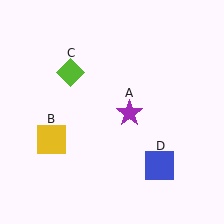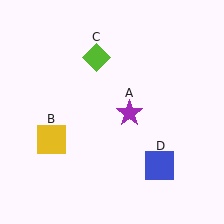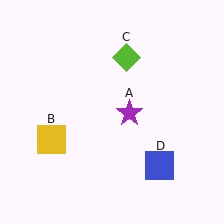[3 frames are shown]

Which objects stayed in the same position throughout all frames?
Purple star (object A) and yellow square (object B) and blue square (object D) remained stationary.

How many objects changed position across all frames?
1 object changed position: lime diamond (object C).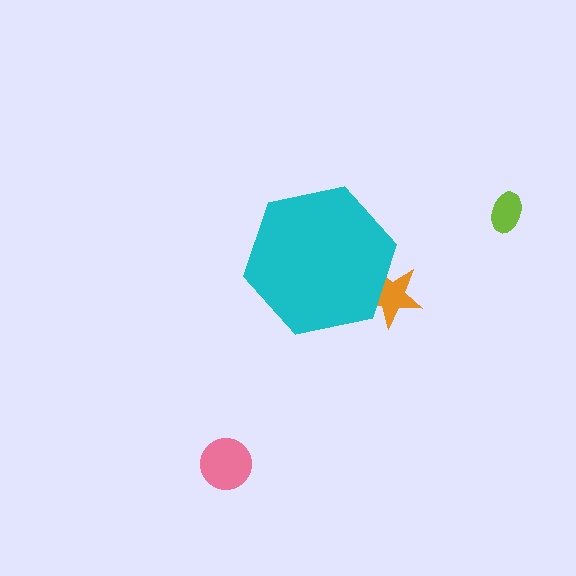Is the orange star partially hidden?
Yes, the orange star is partially hidden behind the cyan hexagon.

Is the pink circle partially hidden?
No, the pink circle is fully visible.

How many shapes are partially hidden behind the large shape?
1 shape is partially hidden.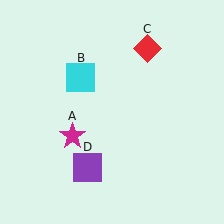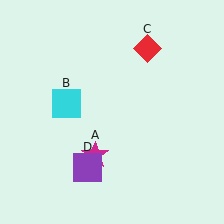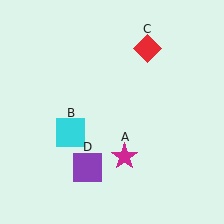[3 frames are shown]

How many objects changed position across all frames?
2 objects changed position: magenta star (object A), cyan square (object B).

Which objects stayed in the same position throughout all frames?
Red diamond (object C) and purple square (object D) remained stationary.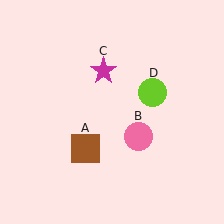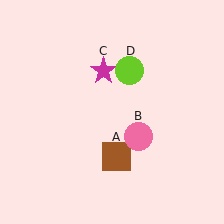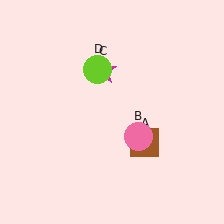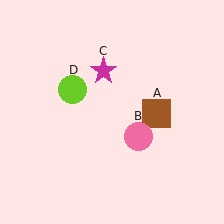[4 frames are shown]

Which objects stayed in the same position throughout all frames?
Pink circle (object B) and magenta star (object C) remained stationary.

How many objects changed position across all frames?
2 objects changed position: brown square (object A), lime circle (object D).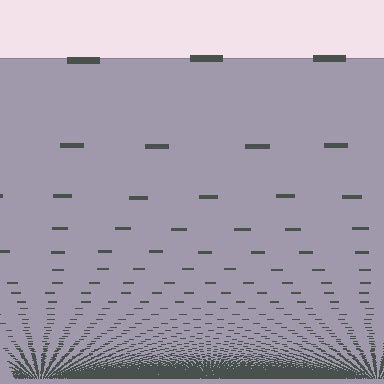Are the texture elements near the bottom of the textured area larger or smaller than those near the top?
Smaller. The gradient is inverted — elements near the bottom are smaller and denser.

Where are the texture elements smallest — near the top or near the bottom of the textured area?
Near the bottom.